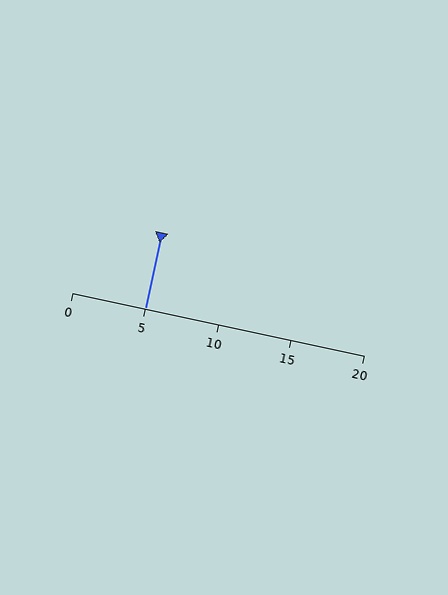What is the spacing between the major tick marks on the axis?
The major ticks are spaced 5 apart.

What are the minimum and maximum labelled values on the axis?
The axis runs from 0 to 20.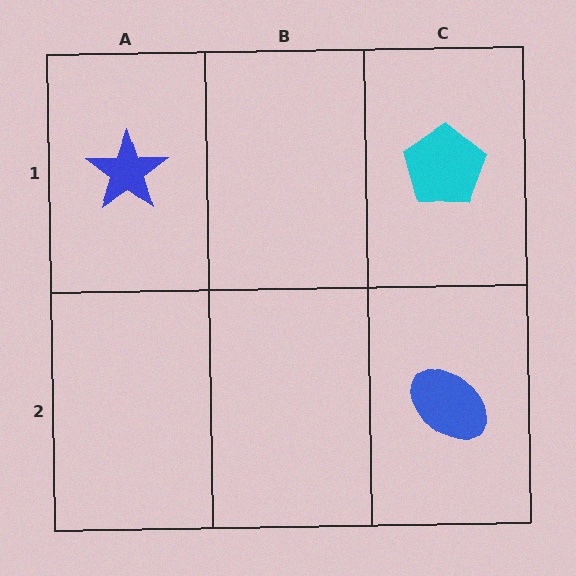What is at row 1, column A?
A blue star.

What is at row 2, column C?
A blue ellipse.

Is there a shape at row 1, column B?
No, that cell is empty.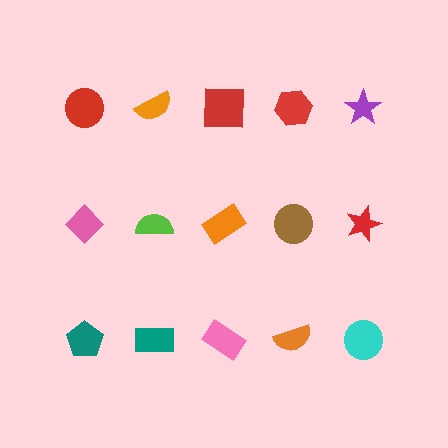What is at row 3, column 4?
An orange semicircle.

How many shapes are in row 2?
5 shapes.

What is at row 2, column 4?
A brown circle.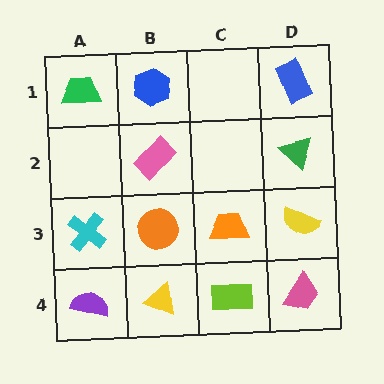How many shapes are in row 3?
4 shapes.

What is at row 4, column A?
A purple semicircle.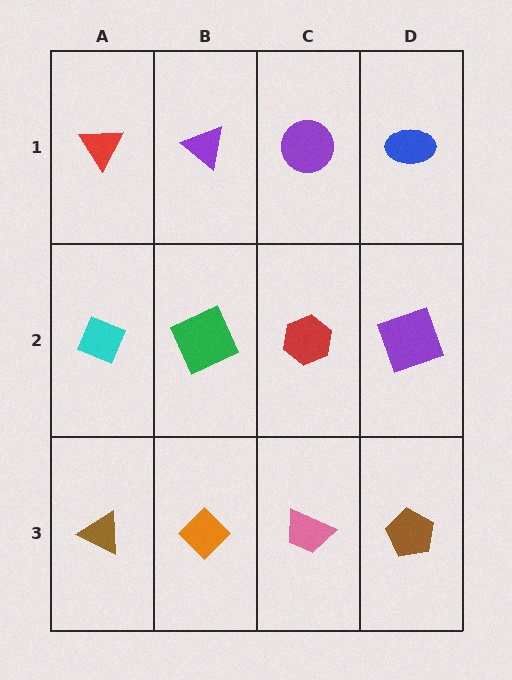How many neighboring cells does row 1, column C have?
3.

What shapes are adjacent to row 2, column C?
A purple circle (row 1, column C), a pink trapezoid (row 3, column C), a green square (row 2, column B), a purple square (row 2, column D).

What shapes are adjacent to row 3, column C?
A red hexagon (row 2, column C), an orange diamond (row 3, column B), a brown pentagon (row 3, column D).